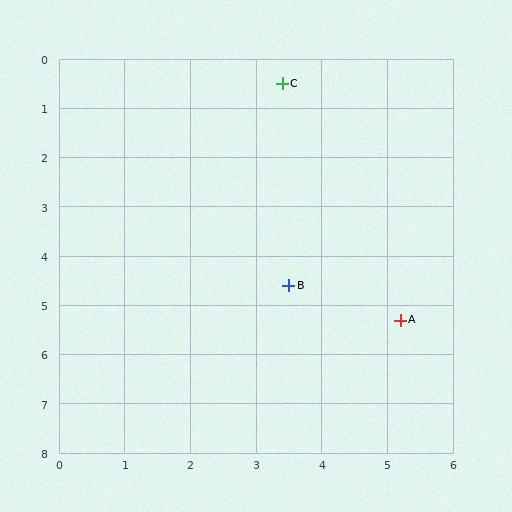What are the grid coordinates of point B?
Point B is at approximately (3.5, 4.6).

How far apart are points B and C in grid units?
Points B and C are about 4.1 grid units apart.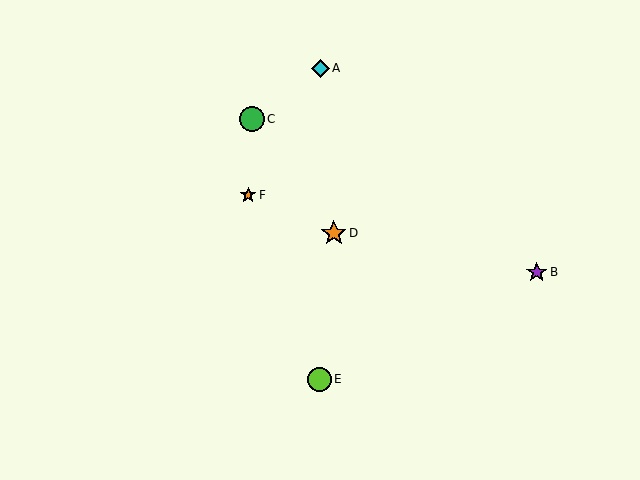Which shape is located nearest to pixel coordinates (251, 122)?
The green circle (labeled C) at (252, 119) is nearest to that location.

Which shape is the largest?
The orange star (labeled D) is the largest.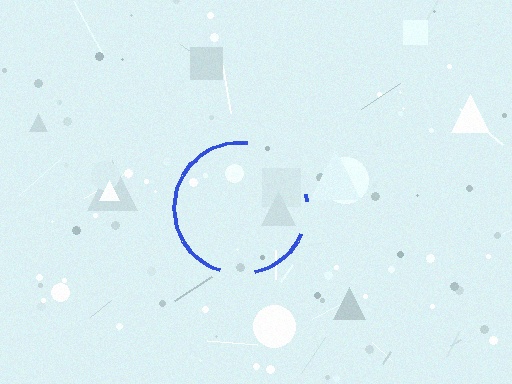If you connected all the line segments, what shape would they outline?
They would outline a circle.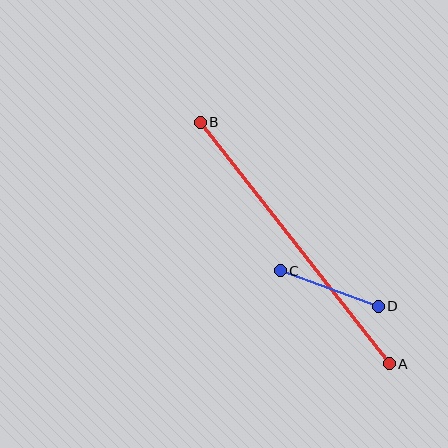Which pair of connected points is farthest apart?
Points A and B are farthest apart.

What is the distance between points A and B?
The distance is approximately 307 pixels.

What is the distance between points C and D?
The distance is approximately 104 pixels.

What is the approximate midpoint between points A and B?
The midpoint is at approximately (295, 243) pixels.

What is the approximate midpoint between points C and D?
The midpoint is at approximately (329, 288) pixels.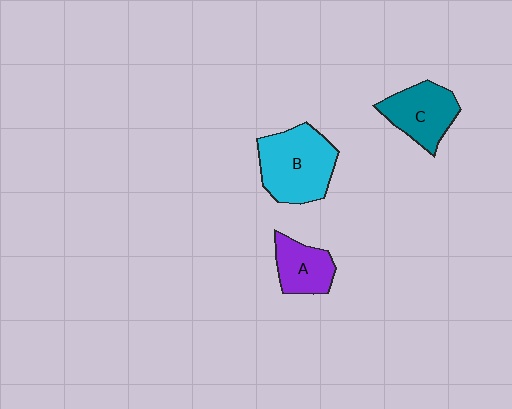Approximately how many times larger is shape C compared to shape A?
Approximately 1.3 times.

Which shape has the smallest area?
Shape A (purple).